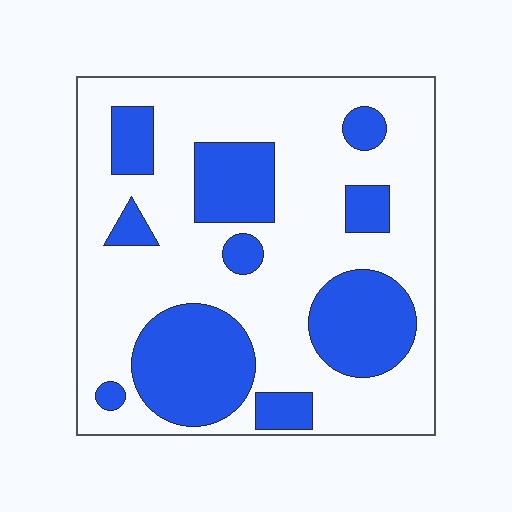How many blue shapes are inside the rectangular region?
10.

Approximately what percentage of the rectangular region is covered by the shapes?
Approximately 30%.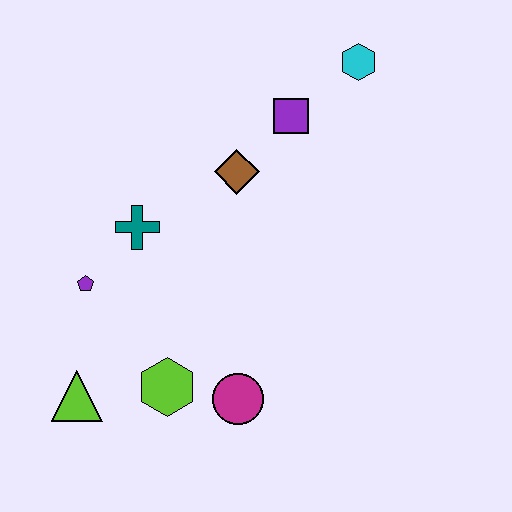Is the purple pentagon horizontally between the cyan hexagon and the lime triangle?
Yes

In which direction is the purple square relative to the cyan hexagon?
The purple square is to the left of the cyan hexagon.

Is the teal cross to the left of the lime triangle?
No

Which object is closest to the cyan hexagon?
The purple square is closest to the cyan hexagon.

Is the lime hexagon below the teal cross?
Yes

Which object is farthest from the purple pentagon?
The cyan hexagon is farthest from the purple pentagon.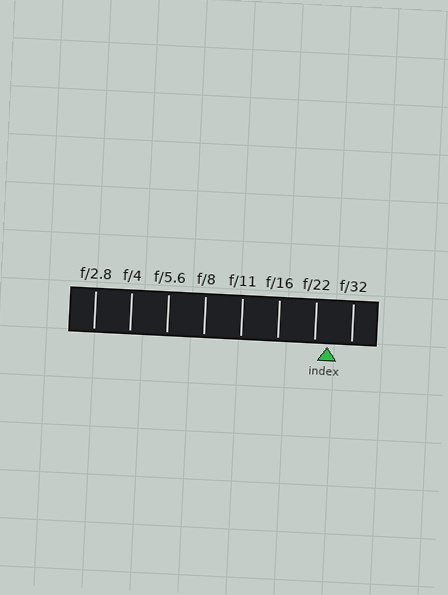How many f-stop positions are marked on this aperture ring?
There are 8 f-stop positions marked.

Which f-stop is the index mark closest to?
The index mark is closest to f/22.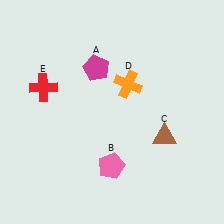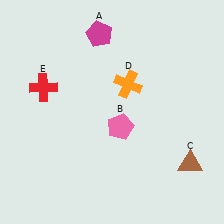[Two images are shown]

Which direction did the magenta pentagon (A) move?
The magenta pentagon (A) moved up.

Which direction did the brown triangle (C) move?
The brown triangle (C) moved down.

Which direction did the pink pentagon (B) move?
The pink pentagon (B) moved up.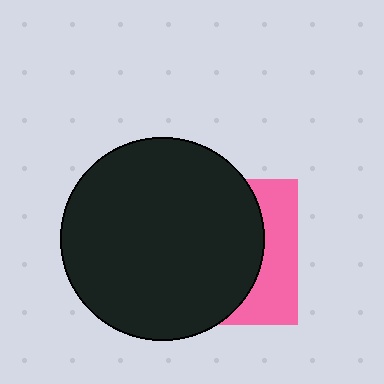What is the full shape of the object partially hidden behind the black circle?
The partially hidden object is a pink square.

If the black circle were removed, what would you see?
You would see the complete pink square.